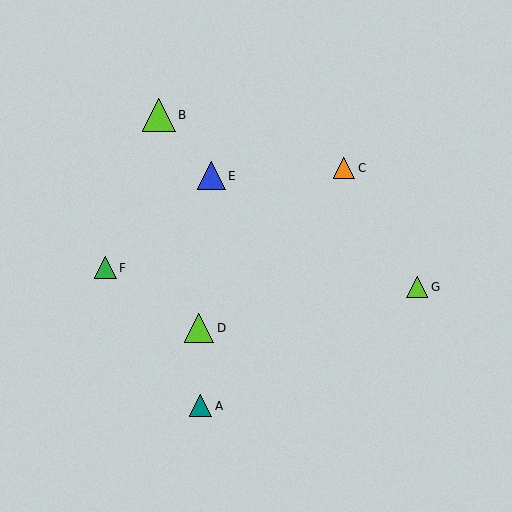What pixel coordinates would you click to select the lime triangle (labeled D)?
Click at (199, 328) to select the lime triangle D.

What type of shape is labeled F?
Shape F is a green triangle.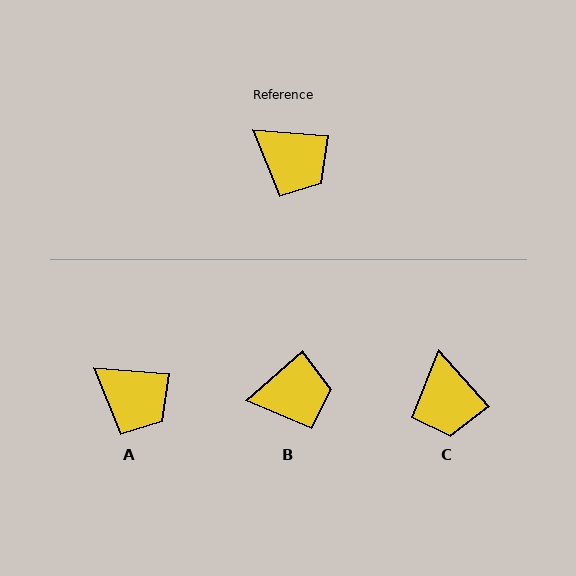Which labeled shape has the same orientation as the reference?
A.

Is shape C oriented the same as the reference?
No, it is off by about 44 degrees.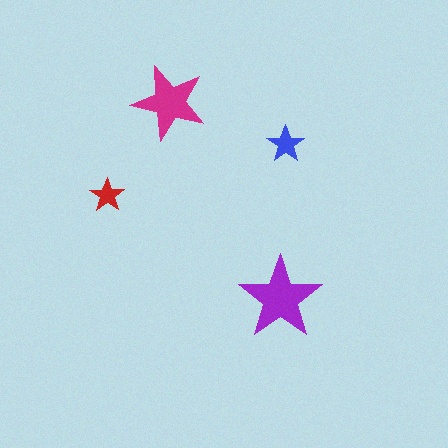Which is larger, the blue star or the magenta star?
The magenta one.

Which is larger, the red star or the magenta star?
The magenta one.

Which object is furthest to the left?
The red star is leftmost.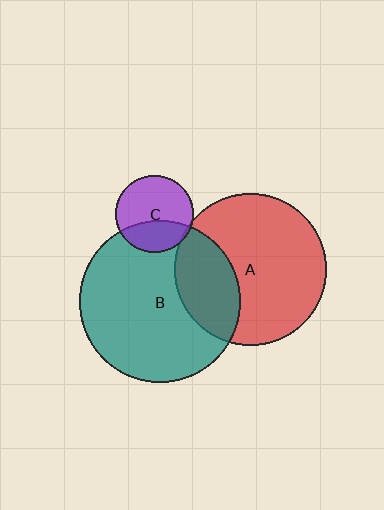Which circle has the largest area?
Circle B (teal).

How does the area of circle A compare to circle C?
Approximately 3.8 times.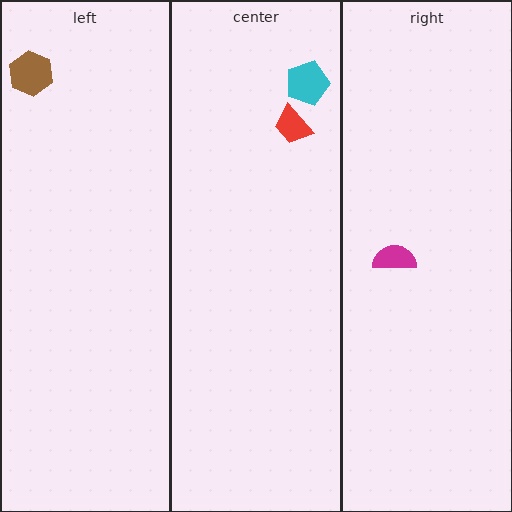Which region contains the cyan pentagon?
The center region.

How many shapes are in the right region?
1.